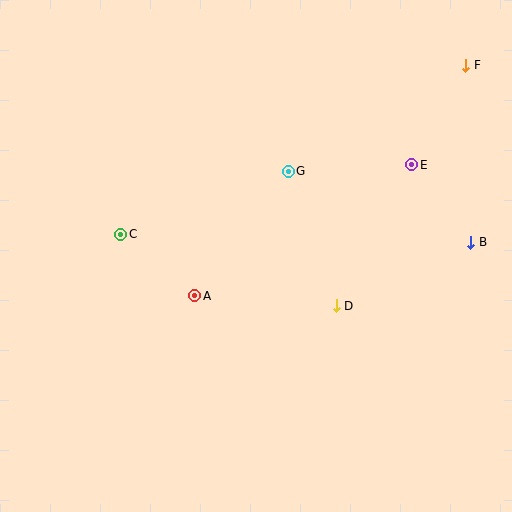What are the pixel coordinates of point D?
Point D is at (336, 306).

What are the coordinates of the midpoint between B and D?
The midpoint between B and D is at (403, 274).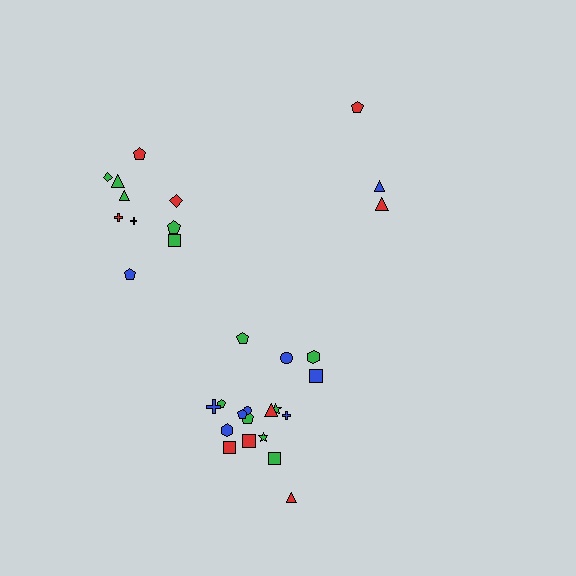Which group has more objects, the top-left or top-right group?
The top-left group.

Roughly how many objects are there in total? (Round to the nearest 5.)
Roughly 30 objects in total.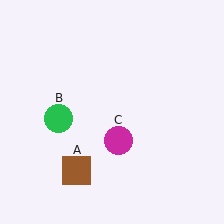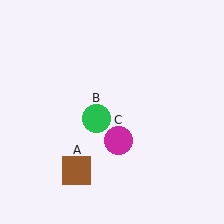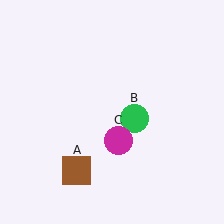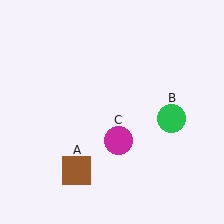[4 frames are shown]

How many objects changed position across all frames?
1 object changed position: green circle (object B).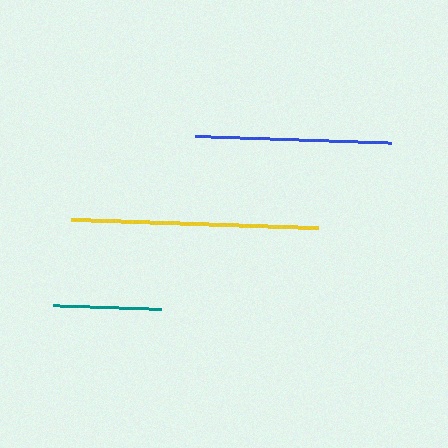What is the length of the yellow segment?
The yellow segment is approximately 247 pixels long.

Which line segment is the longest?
The yellow line is the longest at approximately 247 pixels.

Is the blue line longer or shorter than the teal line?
The blue line is longer than the teal line.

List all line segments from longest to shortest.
From longest to shortest: yellow, blue, teal.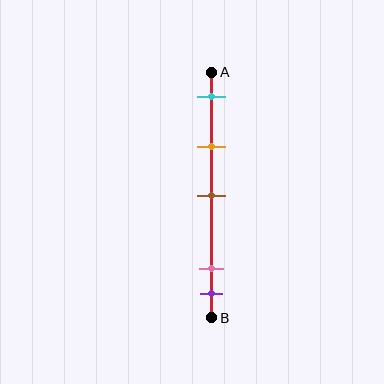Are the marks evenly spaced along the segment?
No, the marks are not evenly spaced.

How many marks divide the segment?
There are 5 marks dividing the segment.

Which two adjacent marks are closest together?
The pink and purple marks are the closest adjacent pair.